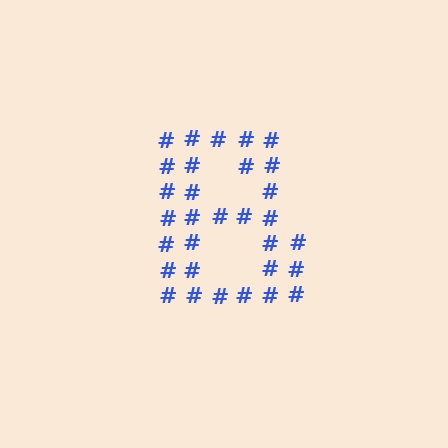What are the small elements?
The small elements are hash symbols.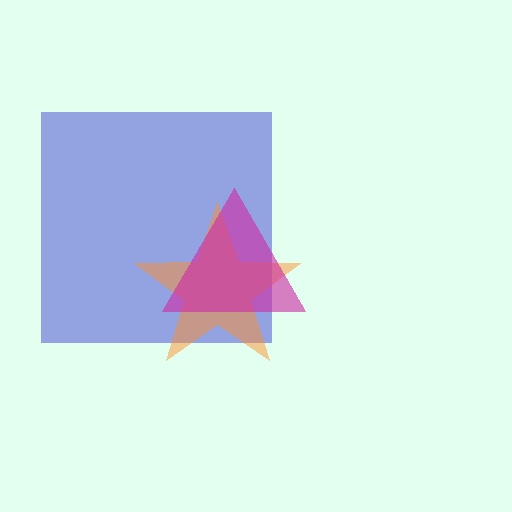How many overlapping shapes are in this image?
There are 3 overlapping shapes in the image.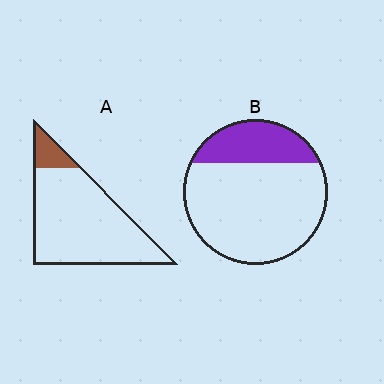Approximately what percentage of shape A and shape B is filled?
A is approximately 10% and B is approximately 25%.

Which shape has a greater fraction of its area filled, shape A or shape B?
Shape B.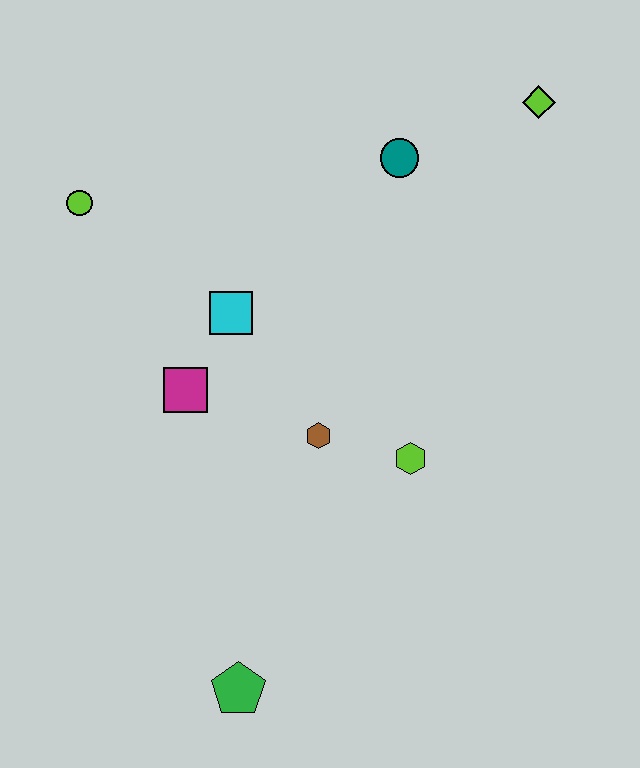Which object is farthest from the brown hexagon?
The lime diamond is farthest from the brown hexagon.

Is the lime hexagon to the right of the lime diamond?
No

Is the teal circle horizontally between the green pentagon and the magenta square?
No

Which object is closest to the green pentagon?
The brown hexagon is closest to the green pentagon.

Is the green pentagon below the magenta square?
Yes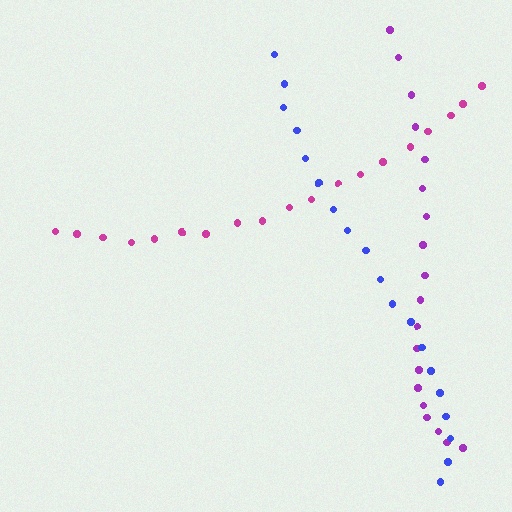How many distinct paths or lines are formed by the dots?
There are 3 distinct paths.